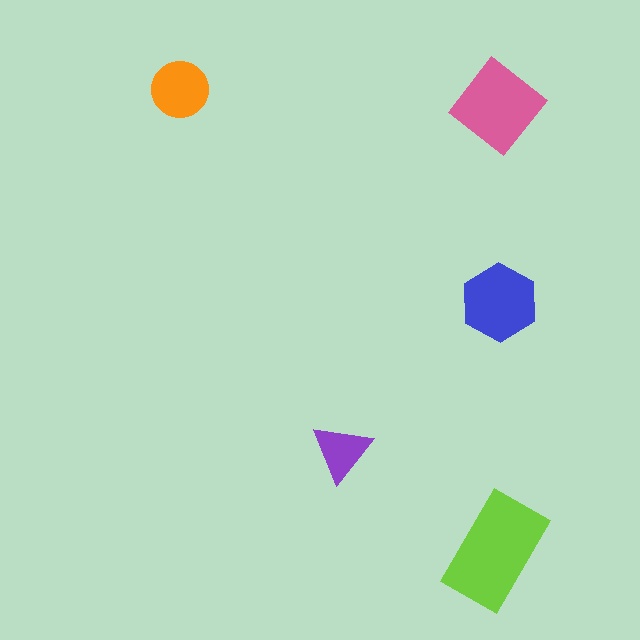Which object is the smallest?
The purple triangle.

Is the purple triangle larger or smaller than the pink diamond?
Smaller.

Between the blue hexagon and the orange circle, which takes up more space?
The blue hexagon.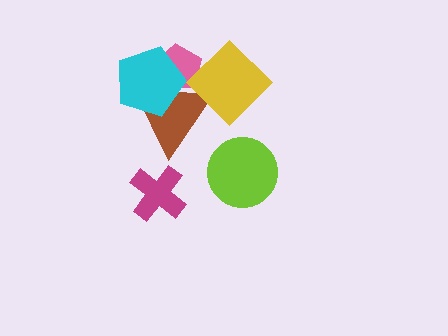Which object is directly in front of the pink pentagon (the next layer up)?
The brown triangle is directly in front of the pink pentagon.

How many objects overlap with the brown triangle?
3 objects overlap with the brown triangle.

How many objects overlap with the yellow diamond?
2 objects overlap with the yellow diamond.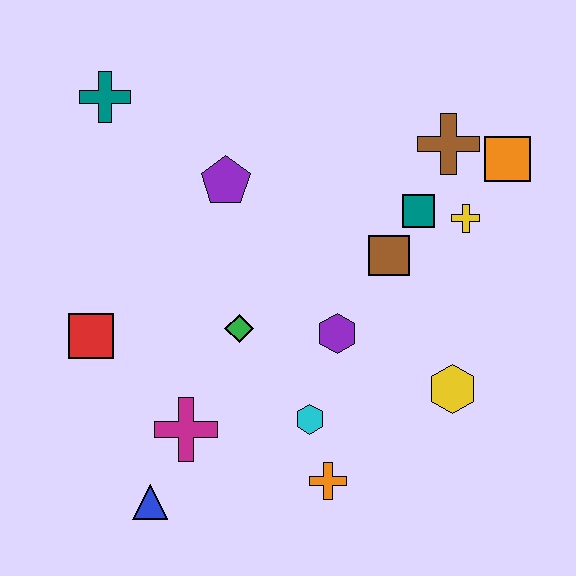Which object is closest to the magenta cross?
The blue triangle is closest to the magenta cross.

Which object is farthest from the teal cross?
The yellow hexagon is farthest from the teal cross.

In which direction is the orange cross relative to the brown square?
The orange cross is below the brown square.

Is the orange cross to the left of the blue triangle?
No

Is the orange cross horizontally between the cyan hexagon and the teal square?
Yes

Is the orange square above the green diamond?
Yes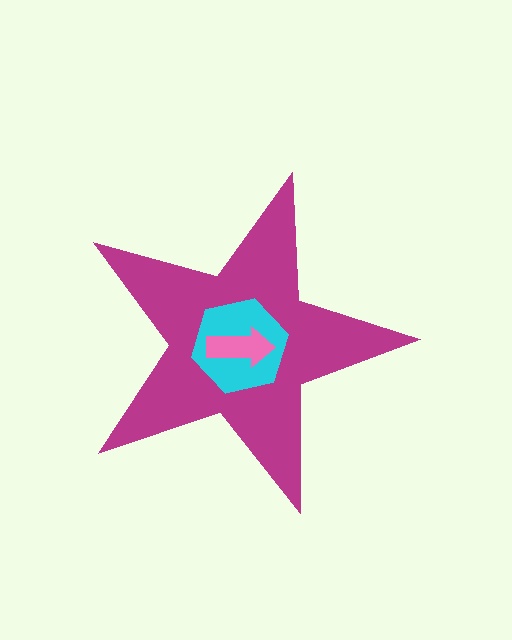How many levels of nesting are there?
3.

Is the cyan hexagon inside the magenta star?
Yes.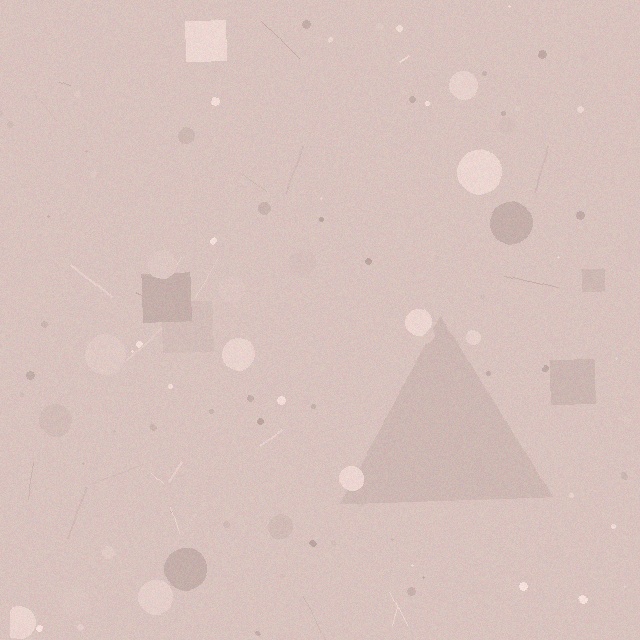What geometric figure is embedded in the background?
A triangle is embedded in the background.